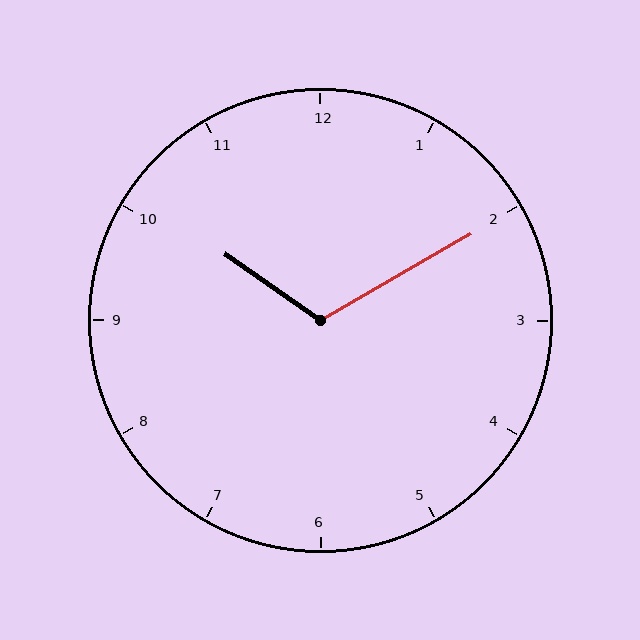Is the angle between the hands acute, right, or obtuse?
It is obtuse.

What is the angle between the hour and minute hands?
Approximately 115 degrees.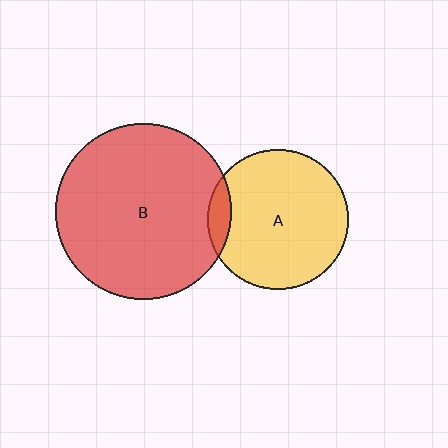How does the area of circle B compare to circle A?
Approximately 1.6 times.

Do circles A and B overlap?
Yes.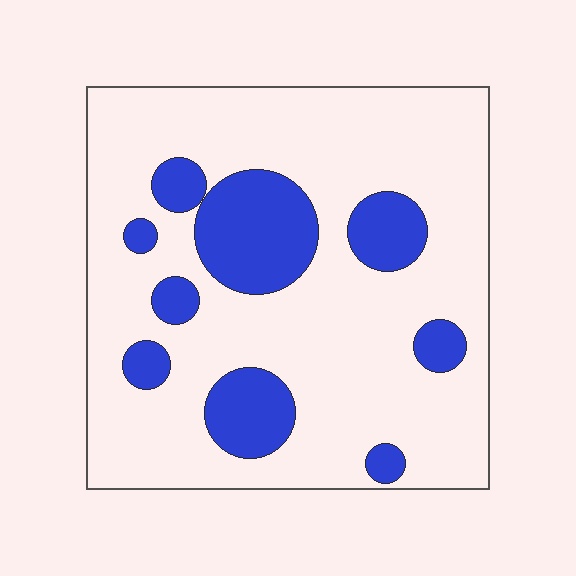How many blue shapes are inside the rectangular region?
9.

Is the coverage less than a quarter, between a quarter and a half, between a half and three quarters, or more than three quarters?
Less than a quarter.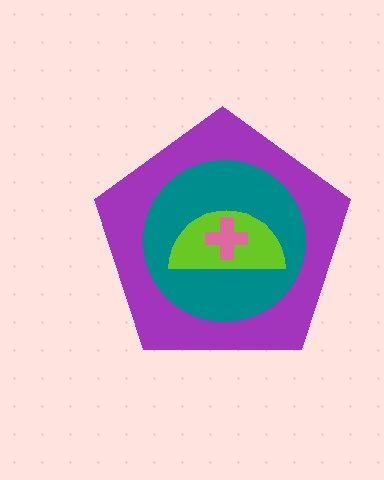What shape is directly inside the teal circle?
The lime semicircle.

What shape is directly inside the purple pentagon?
The teal circle.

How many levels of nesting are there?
4.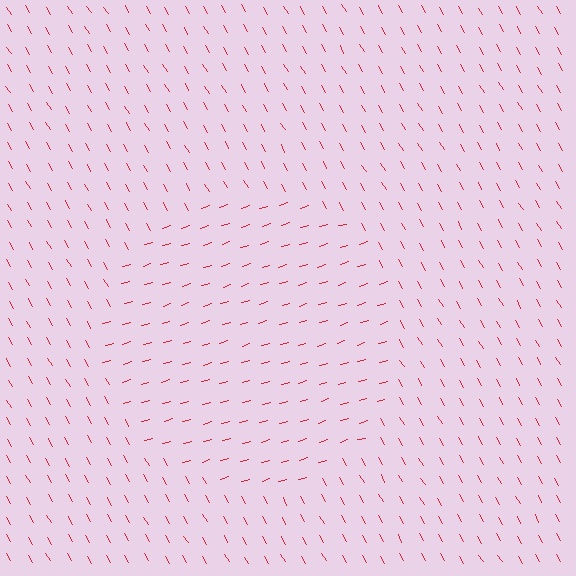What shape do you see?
I see a circle.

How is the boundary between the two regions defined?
The boundary is defined purely by a change in line orientation (approximately 76 degrees difference). All lines are the same color and thickness.